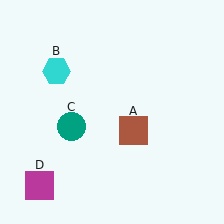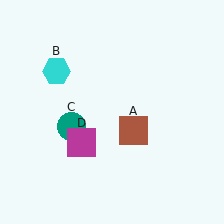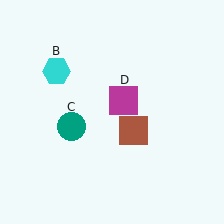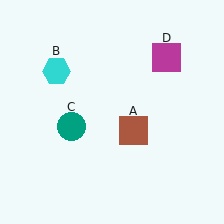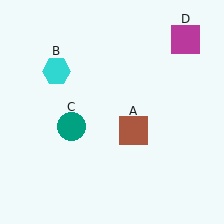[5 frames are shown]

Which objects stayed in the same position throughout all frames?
Brown square (object A) and cyan hexagon (object B) and teal circle (object C) remained stationary.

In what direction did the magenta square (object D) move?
The magenta square (object D) moved up and to the right.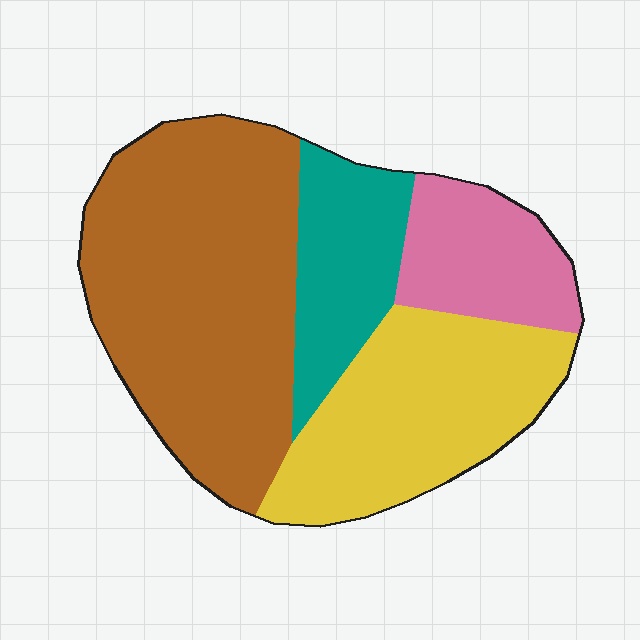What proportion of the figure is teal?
Teal covers 15% of the figure.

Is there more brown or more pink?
Brown.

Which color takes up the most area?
Brown, at roughly 45%.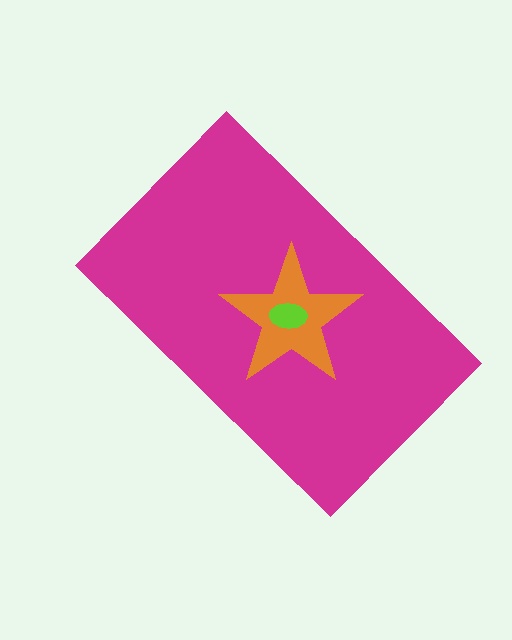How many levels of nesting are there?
3.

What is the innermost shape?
The lime ellipse.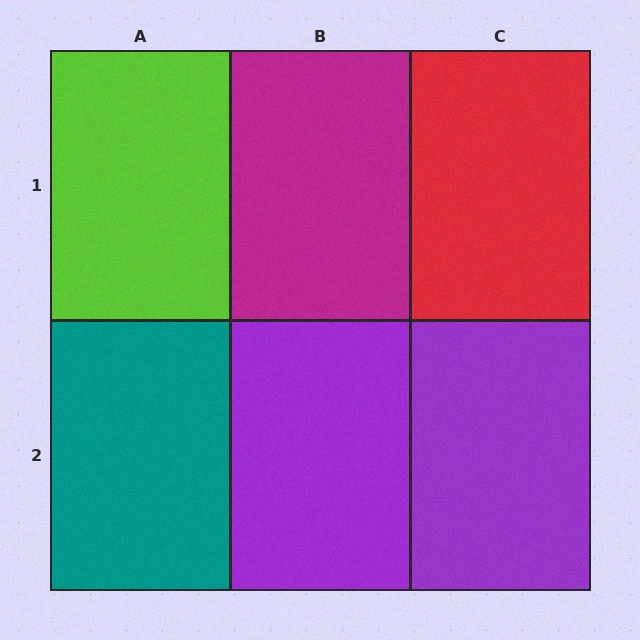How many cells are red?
1 cell is red.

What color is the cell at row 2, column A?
Teal.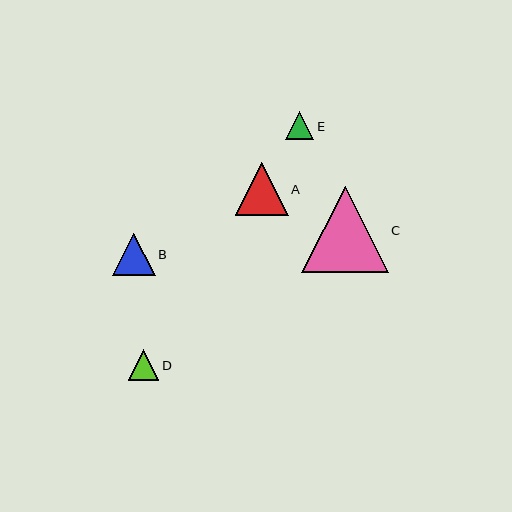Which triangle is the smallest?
Triangle E is the smallest with a size of approximately 28 pixels.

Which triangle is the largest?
Triangle C is the largest with a size of approximately 86 pixels.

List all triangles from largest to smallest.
From largest to smallest: C, A, B, D, E.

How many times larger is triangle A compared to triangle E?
Triangle A is approximately 1.9 times the size of triangle E.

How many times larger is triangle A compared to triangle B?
Triangle A is approximately 1.2 times the size of triangle B.